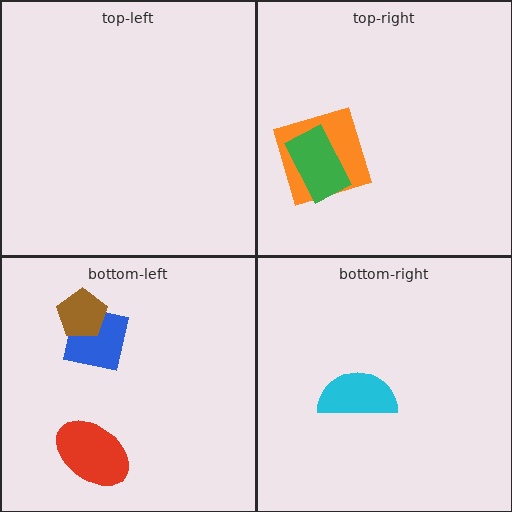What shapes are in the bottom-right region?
The cyan semicircle.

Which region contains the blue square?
The bottom-left region.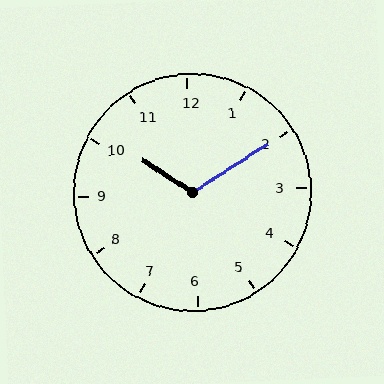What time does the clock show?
10:10.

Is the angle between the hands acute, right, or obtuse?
It is obtuse.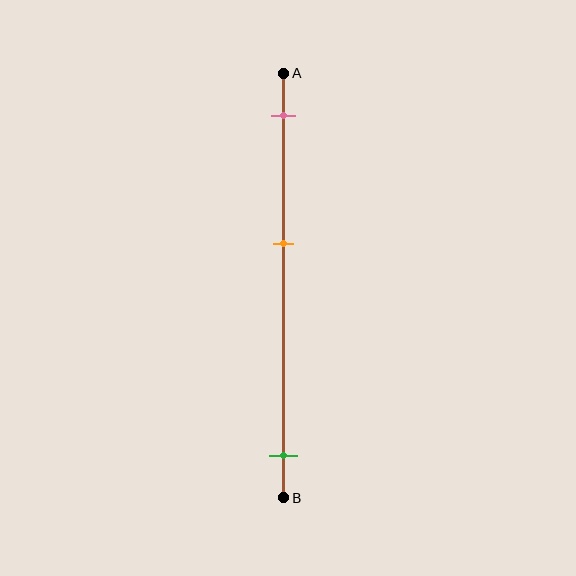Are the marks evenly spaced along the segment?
No, the marks are not evenly spaced.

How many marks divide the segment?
There are 3 marks dividing the segment.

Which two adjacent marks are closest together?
The pink and orange marks are the closest adjacent pair.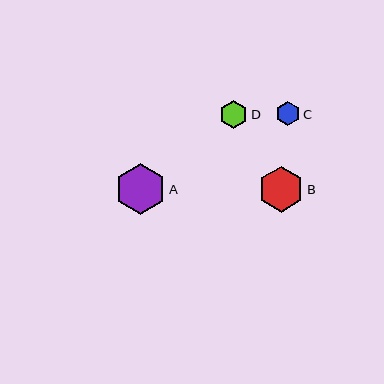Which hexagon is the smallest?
Hexagon C is the smallest with a size of approximately 24 pixels.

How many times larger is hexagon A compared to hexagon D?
Hexagon A is approximately 1.8 times the size of hexagon D.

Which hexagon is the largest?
Hexagon A is the largest with a size of approximately 51 pixels.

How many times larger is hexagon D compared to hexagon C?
Hexagon D is approximately 1.2 times the size of hexagon C.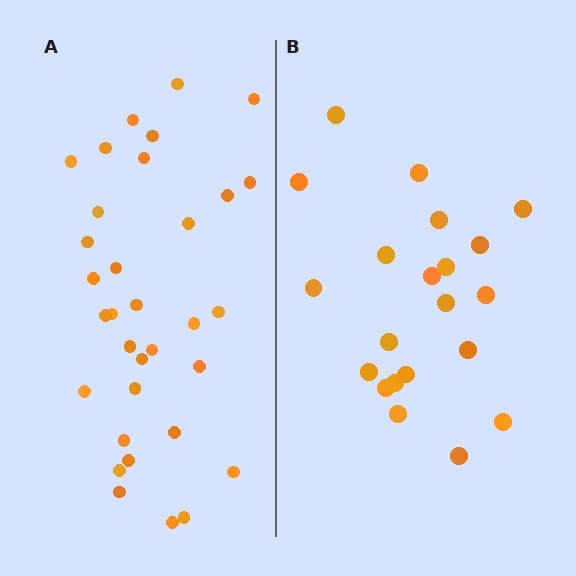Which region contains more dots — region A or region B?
Region A (the left region) has more dots.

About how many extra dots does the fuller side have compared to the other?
Region A has roughly 12 or so more dots than region B.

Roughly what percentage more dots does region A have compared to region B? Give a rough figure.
About 55% more.